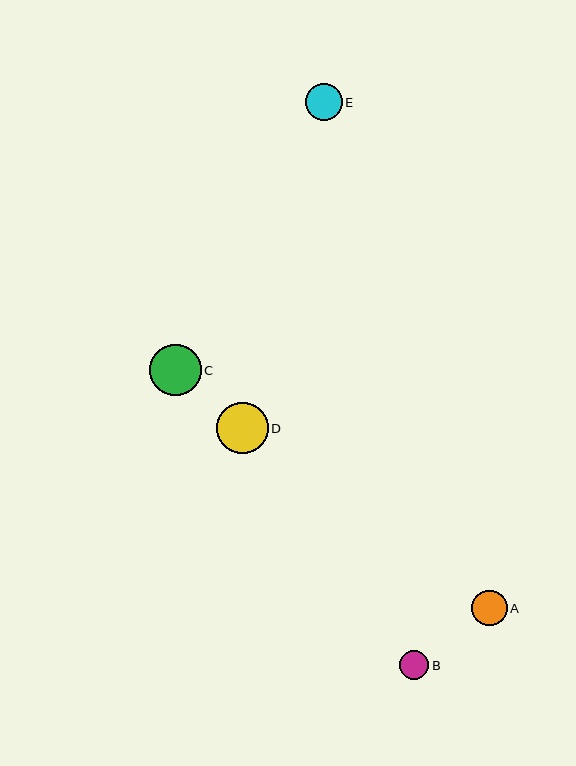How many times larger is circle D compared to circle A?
Circle D is approximately 1.4 times the size of circle A.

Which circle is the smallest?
Circle B is the smallest with a size of approximately 29 pixels.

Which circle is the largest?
Circle C is the largest with a size of approximately 52 pixels.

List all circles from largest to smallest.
From largest to smallest: C, D, E, A, B.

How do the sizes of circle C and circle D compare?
Circle C and circle D are approximately the same size.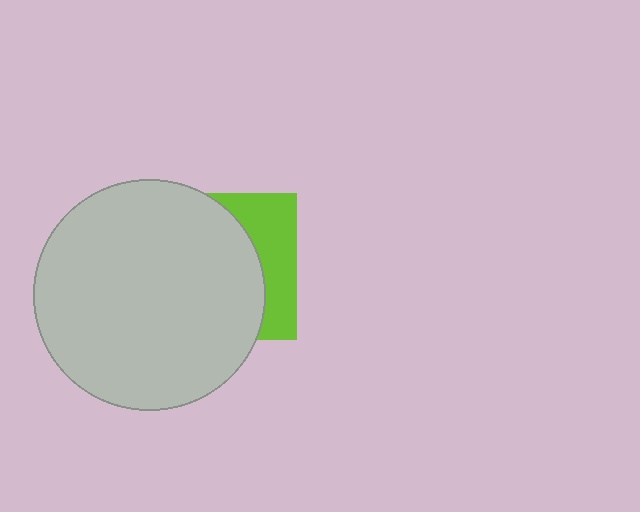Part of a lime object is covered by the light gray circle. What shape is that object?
It is a square.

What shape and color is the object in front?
The object in front is a light gray circle.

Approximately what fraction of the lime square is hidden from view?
Roughly 70% of the lime square is hidden behind the light gray circle.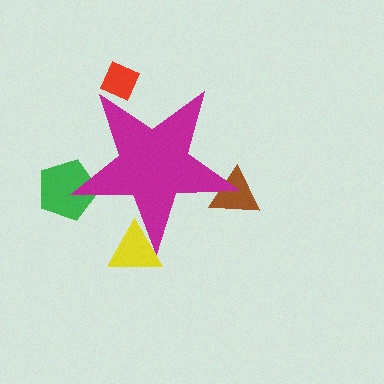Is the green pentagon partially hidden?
Yes, the green pentagon is partially hidden behind the magenta star.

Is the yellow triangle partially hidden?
Yes, the yellow triangle is partially hidden behind the magenta star.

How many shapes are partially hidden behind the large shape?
4 shapes are partially hidden.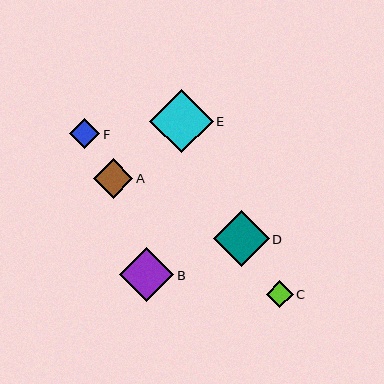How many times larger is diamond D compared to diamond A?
Diamond D is approximately 1.4 times the size of diamond A.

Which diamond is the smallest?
Diamond C is the smallest with a size of approximately 26 pixels.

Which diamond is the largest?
Diamond E is the largest with a size of approximately 64 pixels.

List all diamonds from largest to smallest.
From largest to smallest: E, D, B, A, F, C.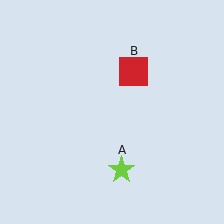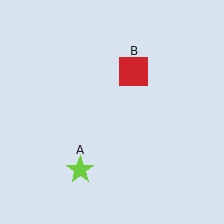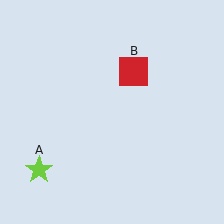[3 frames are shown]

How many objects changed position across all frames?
1 object changed position: lime star (object A).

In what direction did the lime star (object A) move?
The lime star (object A) moved left.